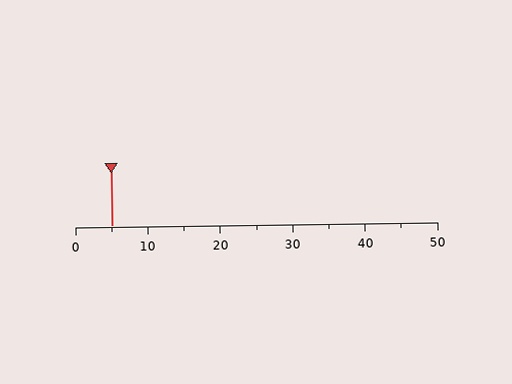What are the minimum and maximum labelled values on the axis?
The axis runs from 0 to 50.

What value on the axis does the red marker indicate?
The marker indicates approximately 5.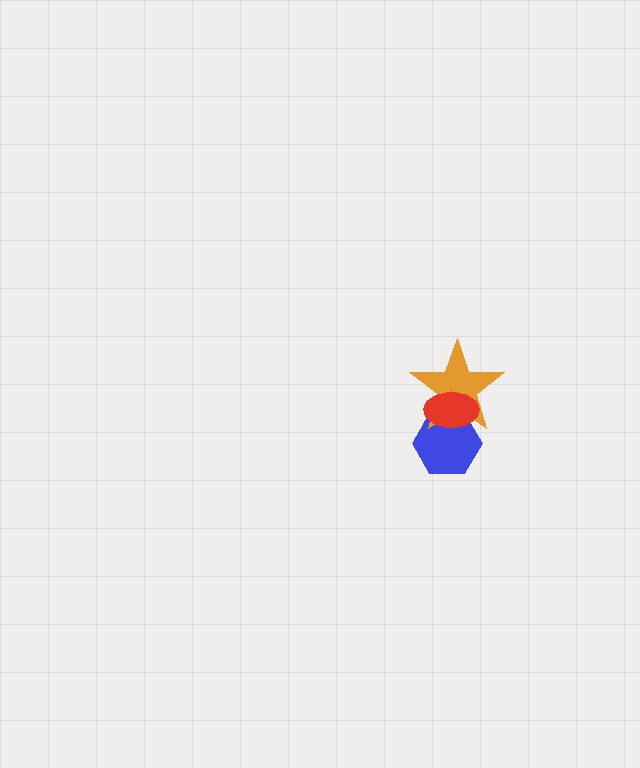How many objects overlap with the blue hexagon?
2 objects overlap with the blue hexagon.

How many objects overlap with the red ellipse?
2 objects overlap with the red ellipse.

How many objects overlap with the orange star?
2 objects overlap with the orange star.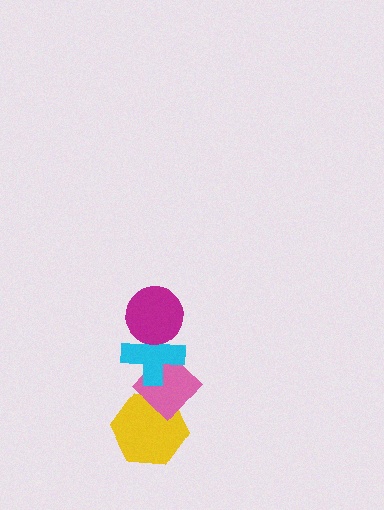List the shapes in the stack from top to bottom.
From top to bottom: the magenta circle, the cyan cross, the pink diamond, the yellow hexagon.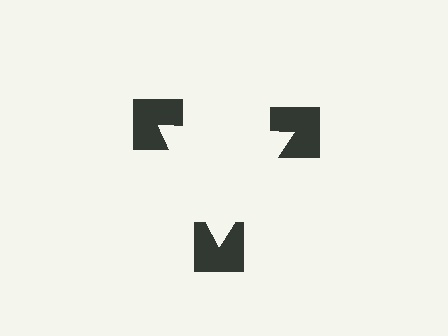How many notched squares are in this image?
There are 3 — one at each vertex of the illusory triangle.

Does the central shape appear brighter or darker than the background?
It typically appears slightly brighter than the background, even though no actual brightness change is drawn.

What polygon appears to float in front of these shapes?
An illusory triangle — its edges are inferred from the aligned wedge cuts in the notched squares, not physically drawn.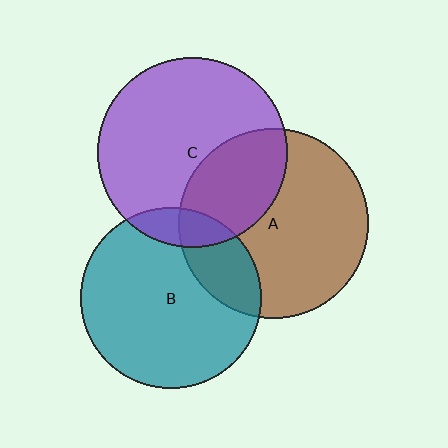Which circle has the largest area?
Circle C (purple).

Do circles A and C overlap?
Yes.